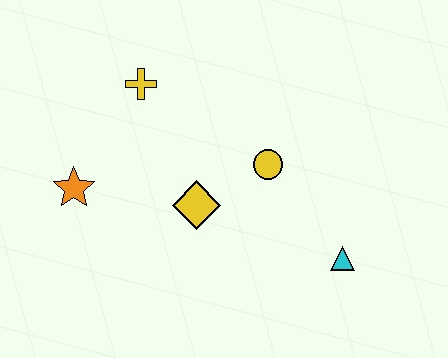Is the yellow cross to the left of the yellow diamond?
Yes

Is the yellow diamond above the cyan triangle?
Yes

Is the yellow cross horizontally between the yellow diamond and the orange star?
Yes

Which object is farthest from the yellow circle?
The orange star is farthest from the yellow circle.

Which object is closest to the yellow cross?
The orange star is closest to the yellow cross.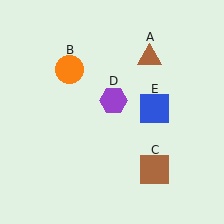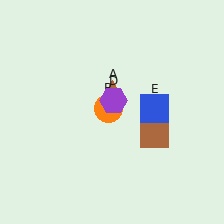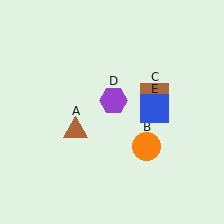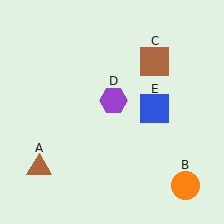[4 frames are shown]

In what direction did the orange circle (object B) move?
The orange circle (object B) moved down and to the right.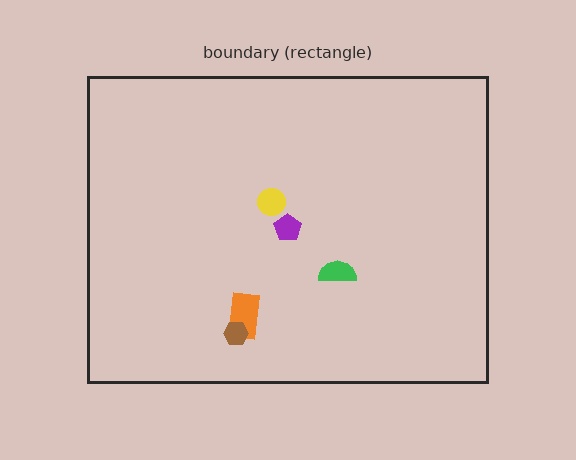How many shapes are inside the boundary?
5 inside, 0 outside.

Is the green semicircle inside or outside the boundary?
Inside.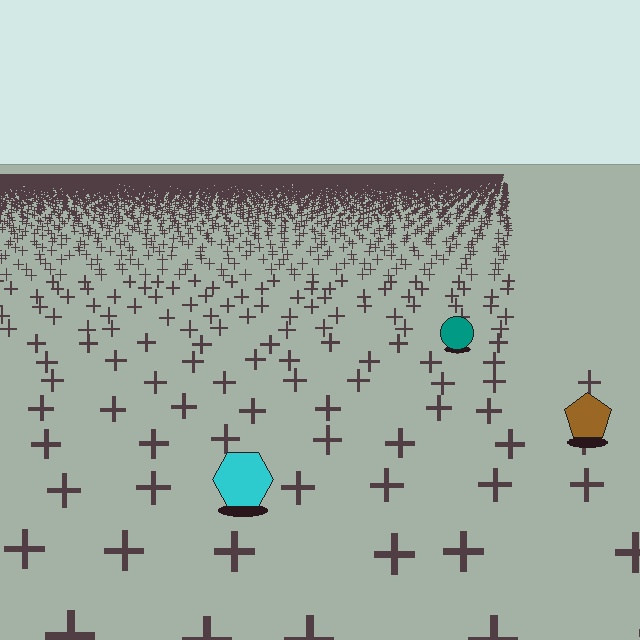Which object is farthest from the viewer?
The teal circle is farthest from the viewer. It appears smaller and the ground texture around it is denser.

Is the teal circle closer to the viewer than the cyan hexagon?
No. The cyan hexagon is closer — you can tell from the texture gradient: the ground texture is coarser near it.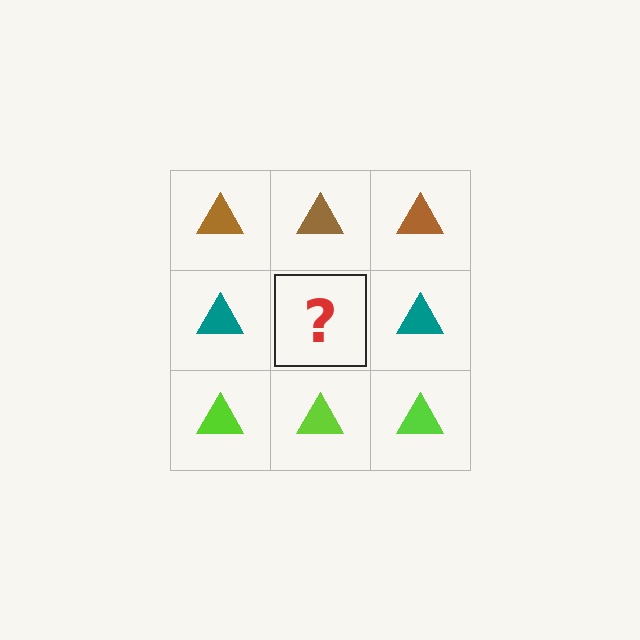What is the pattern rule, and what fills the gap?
The rule is that each row has a consistent color. The gap should be filled with a teal triangle.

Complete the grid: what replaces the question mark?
The question mark should be replaced with a teal triangle.